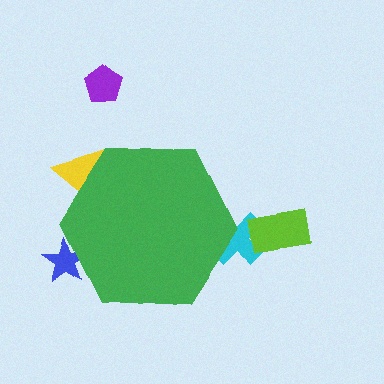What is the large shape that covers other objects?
A green hexagon.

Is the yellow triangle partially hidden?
Yes, the yellow triangle is partially hidden behind the green hexagon.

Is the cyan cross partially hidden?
Yes, the cyan cross is partially hidden behind the green hexagon.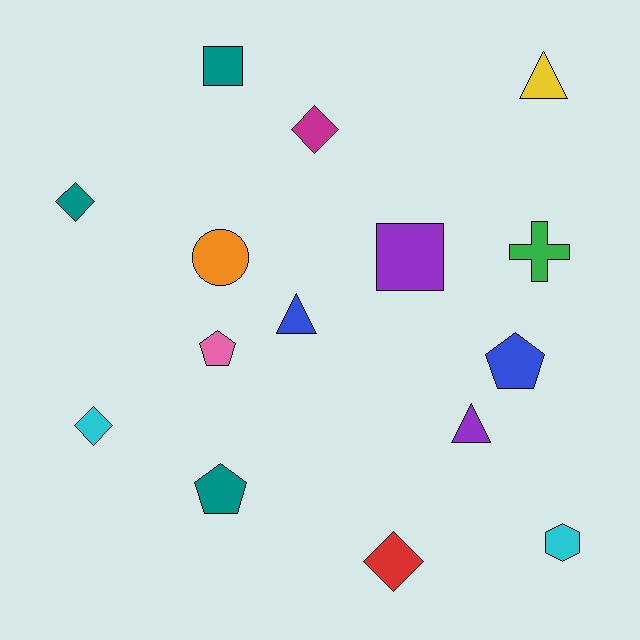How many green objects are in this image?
There is 1 green object.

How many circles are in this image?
There is 1 circle.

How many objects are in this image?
There are 15 objects.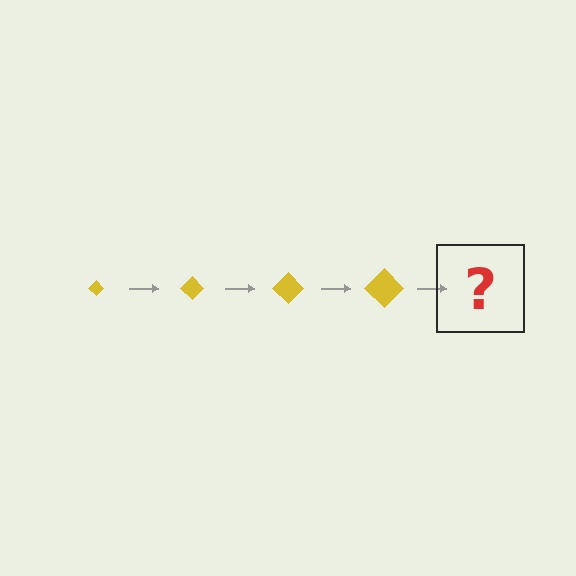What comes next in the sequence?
The next element should be a yellow diamond, larger than the previous one.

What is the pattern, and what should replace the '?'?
The pattern is that the diamond gets progressively larger each step. The '?' should be a yellow diamond, larger than the previous one.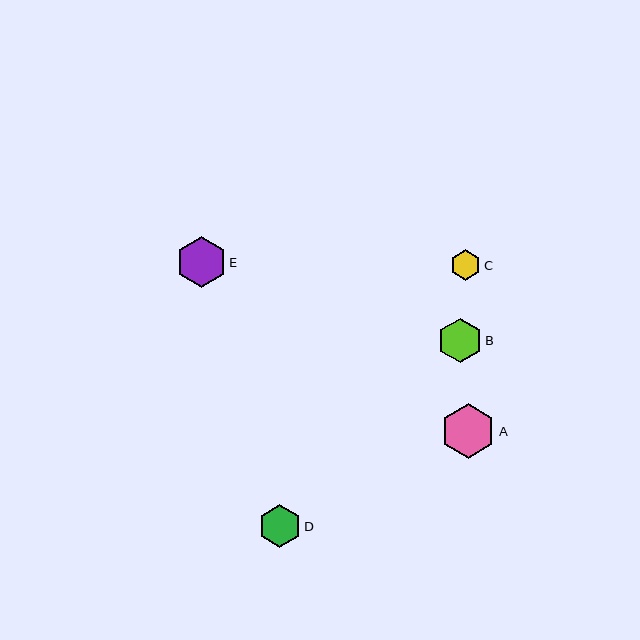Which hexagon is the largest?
Hexagon A is the largest with a size of approximately 55 pixels.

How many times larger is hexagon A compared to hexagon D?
Hexagon A is approximately 1.3 times the size of hexagon D.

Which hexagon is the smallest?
Hexagon C is the smallest with a size of approximately 30 pixels.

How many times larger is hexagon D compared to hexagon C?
Hexagon D is approximately 1.4 times the size of hexagon C.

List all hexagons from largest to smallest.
From largest to smallest: A, E, B, D, C.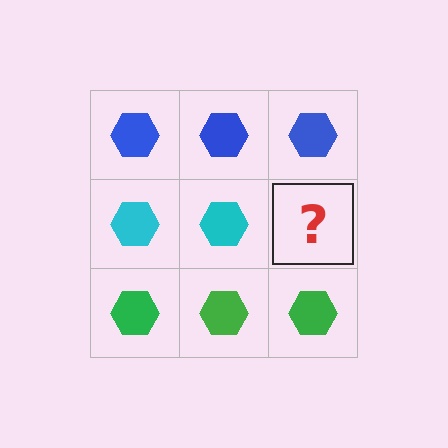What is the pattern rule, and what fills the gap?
The rule is that each row has a consistent color. The gap should be filled with a cyan hexagon.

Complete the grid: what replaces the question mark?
The question mark should be replaced with a cyan hexagon.